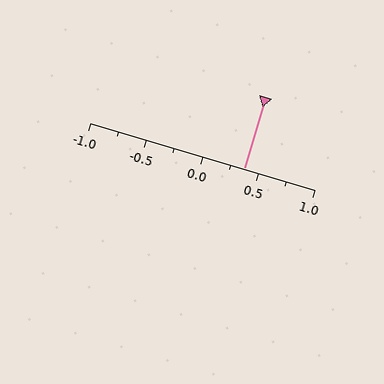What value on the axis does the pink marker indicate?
The marker indicates approximately 0.38.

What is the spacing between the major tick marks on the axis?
The major ticks are spaced 0.5 apart.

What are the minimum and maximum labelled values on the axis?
The axis runs from -1.0 to 1.0.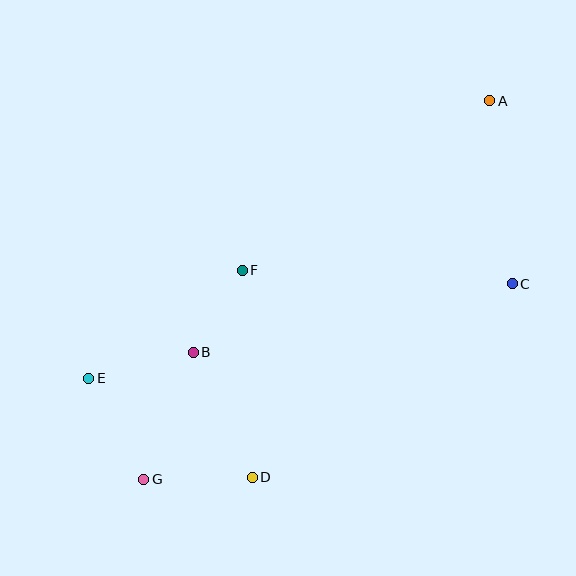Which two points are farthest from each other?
Points A and G are farthest from each other.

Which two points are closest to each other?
Points B and F are closest to each other.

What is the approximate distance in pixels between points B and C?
The distance between B and C is approximately 326 pixels.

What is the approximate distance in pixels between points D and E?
The distance between D and E is approximately 191 pixels.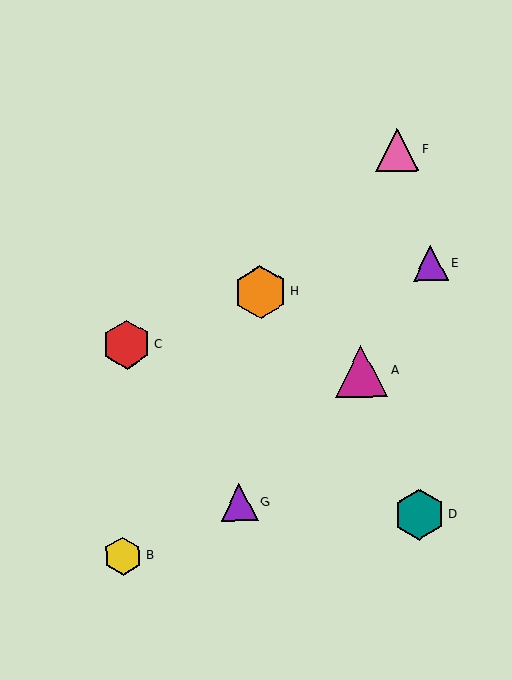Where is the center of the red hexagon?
The center of the red hexagon is at (126, 345).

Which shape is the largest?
The orange hexagon (labeled H) is the largest.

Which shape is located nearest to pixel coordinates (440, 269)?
The purple triangle (labeled E) at (431, 263) is nearest to that location.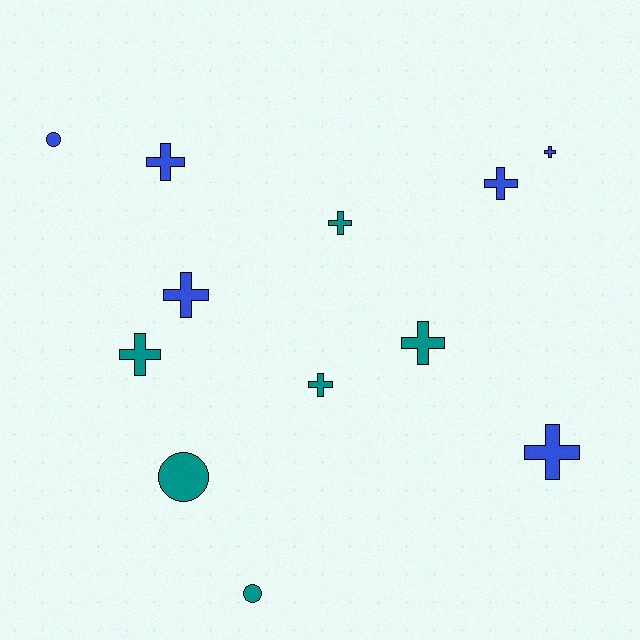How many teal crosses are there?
There are 4 teal crosses.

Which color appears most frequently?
Teal, with 6 objects.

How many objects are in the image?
There are 12 objects.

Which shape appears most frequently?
Cross, with 9 objects.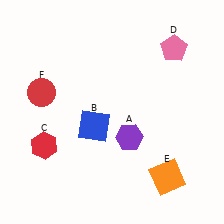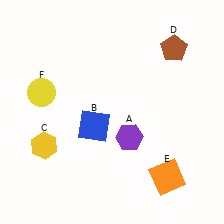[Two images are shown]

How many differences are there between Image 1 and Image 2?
There are 3 differences between the two images.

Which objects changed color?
C changed from red to yellow. D changed from pink to brown. F changed from red to yellow.